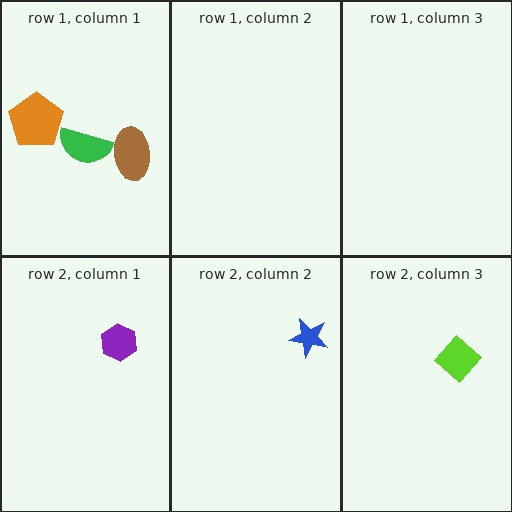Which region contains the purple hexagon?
The row 2, column 1 region.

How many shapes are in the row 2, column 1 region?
1.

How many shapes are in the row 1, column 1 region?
3.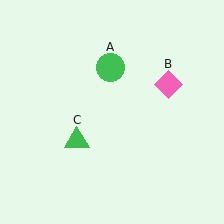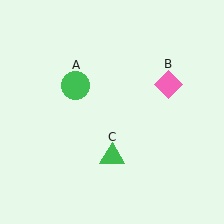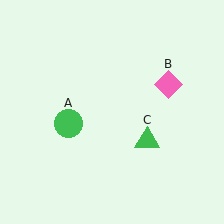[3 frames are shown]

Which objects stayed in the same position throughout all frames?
Pink diamond (object B) remained stationary.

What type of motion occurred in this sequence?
The green circle (object A), green triangle (object C) rotated counterclockwise around the center of the scene.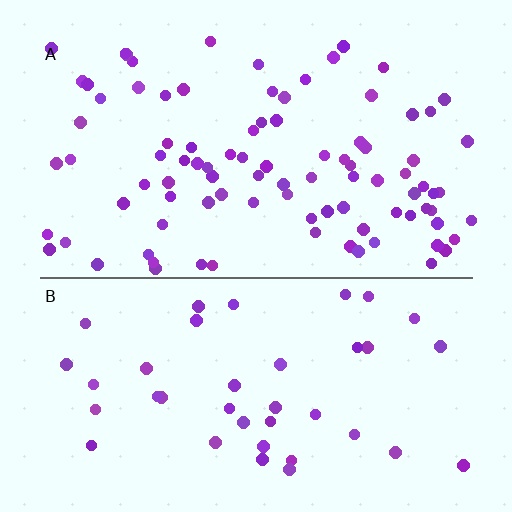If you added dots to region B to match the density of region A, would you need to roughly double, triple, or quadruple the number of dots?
Approximately double.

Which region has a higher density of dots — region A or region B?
A (the top).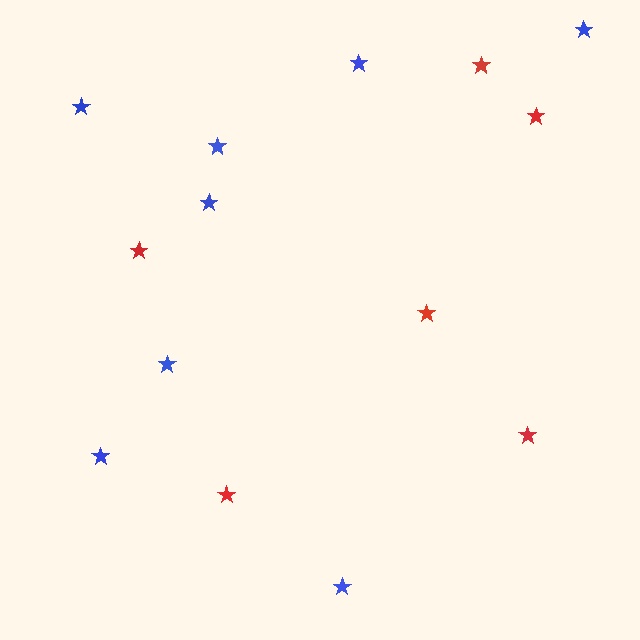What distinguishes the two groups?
There are 2 groups: one group of red stars (6) and one group of blue stars (8).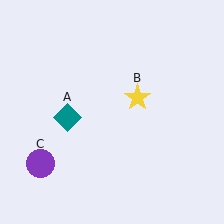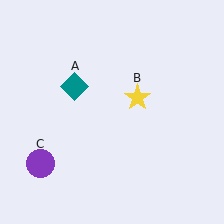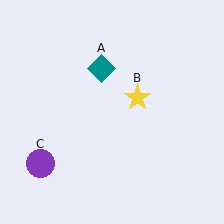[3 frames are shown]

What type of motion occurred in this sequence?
The teal diamond (object A) rotated clockwise around the center of the scene.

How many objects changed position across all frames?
1 object changed position: teal diamond (object A).